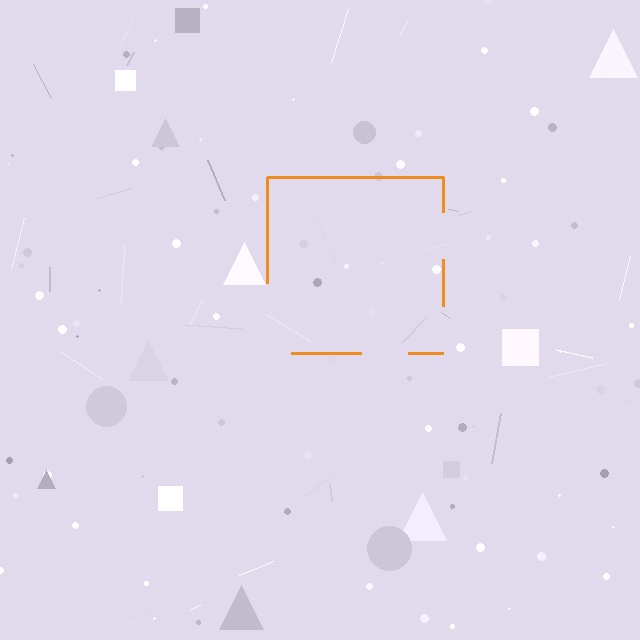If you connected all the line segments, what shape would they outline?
They would outline a square.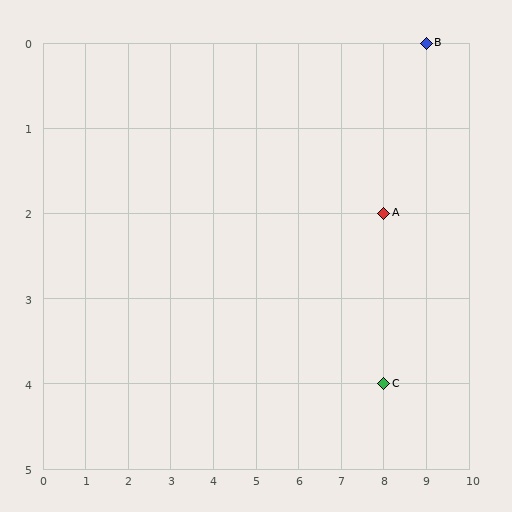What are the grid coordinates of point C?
Point C is at grid coordinates (8, 4).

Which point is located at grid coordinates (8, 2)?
Point A is at (8, 2).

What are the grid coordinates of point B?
Point B is at grid coordinates (9, 0).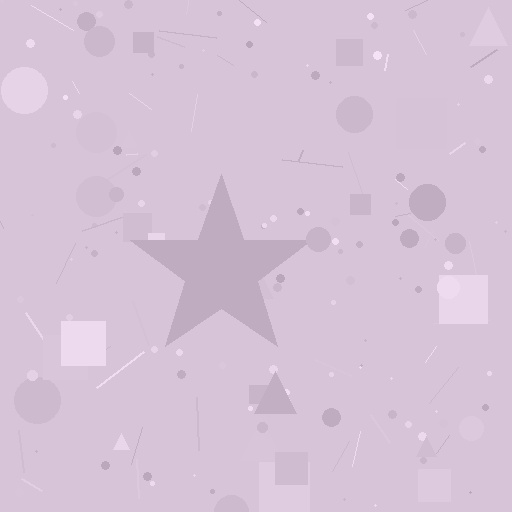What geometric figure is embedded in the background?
A star is embedded in the background.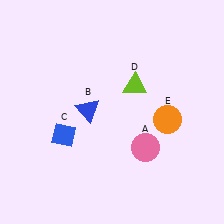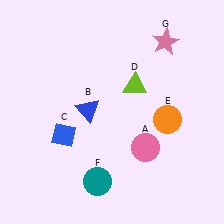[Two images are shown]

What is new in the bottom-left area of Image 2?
A teal circle (F) was added in the bottom-left area of Image 2.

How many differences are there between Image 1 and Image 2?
There are 2 differences between the two images.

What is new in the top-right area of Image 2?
A pink star (G) was added in the top-right area of Image 2.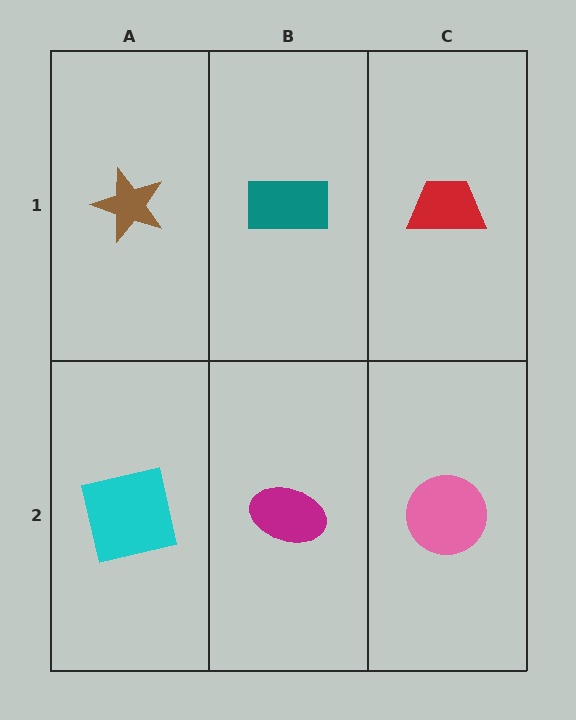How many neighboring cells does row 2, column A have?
2.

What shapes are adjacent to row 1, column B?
A magenta ellipse (row 2, column B), a brown star (row 1, column A), a red trapezoid (row 1, column C).